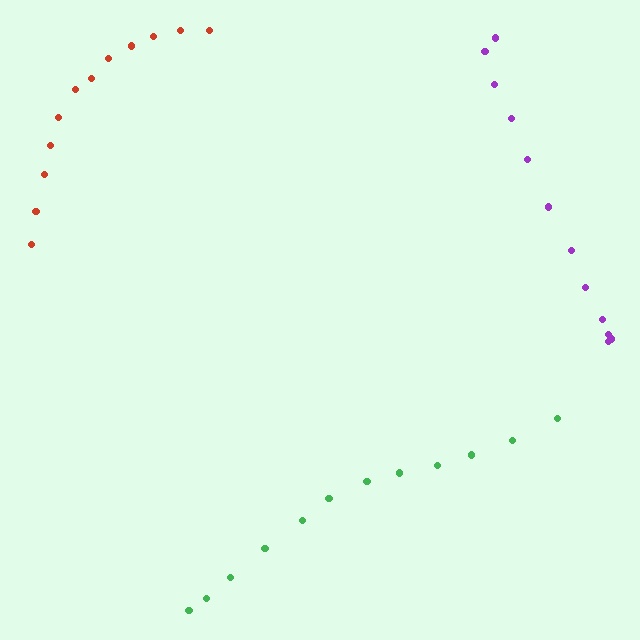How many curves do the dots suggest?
There are 3 distinct paths.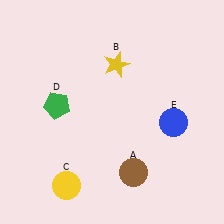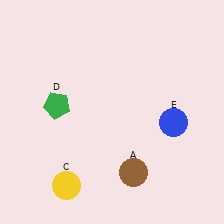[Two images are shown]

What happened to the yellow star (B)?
The yellow star (B) was removed in Image 2. It was in the top-right area of Image 1.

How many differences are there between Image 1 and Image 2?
There is 1 difference between the two images.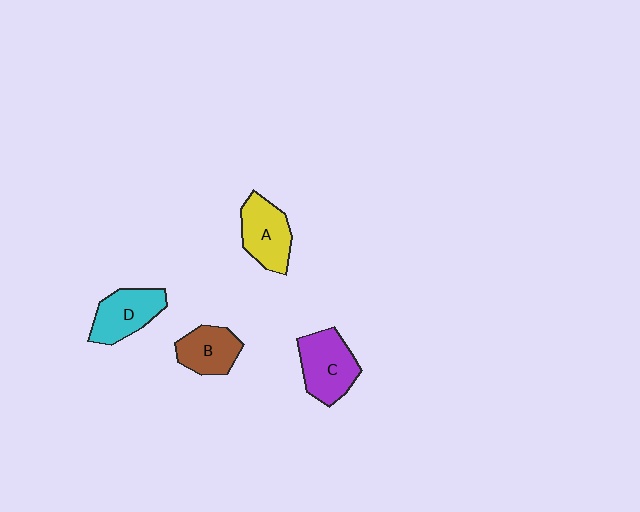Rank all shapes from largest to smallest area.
From largest to smallest: C (purple), A (yellow), D (cyan), B (brown).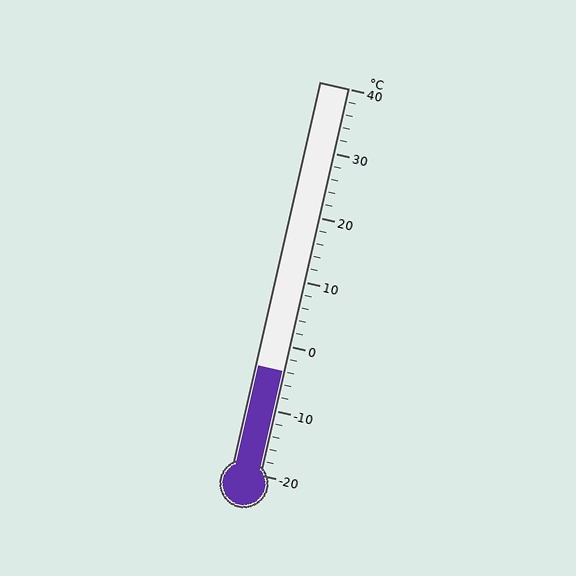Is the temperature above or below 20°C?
The temperature is below 20°C.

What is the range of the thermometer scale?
The thermometer scale ranges from -20°C to 40°C.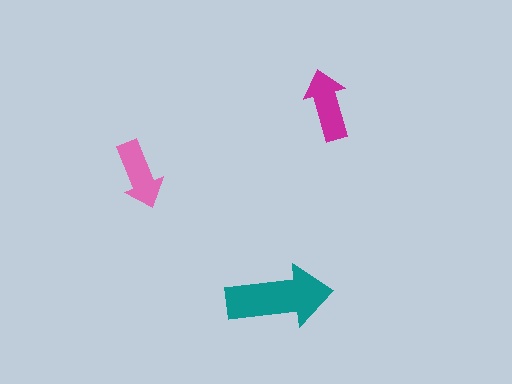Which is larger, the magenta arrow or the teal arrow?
The teal one.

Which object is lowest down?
The teal arrow is bottommost.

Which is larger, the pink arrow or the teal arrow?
The teal one.